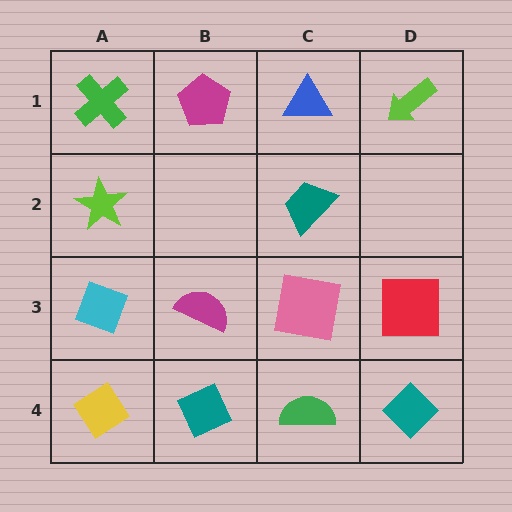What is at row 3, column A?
A cyan diamond.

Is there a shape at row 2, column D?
No, that cell is empty.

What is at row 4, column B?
A teal diamond.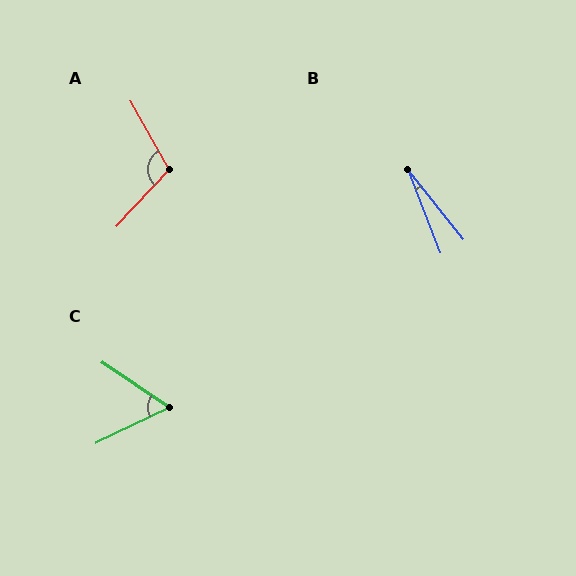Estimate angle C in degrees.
Approximately 60 degrees.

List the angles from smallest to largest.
B (17°), C (60°), A (108°).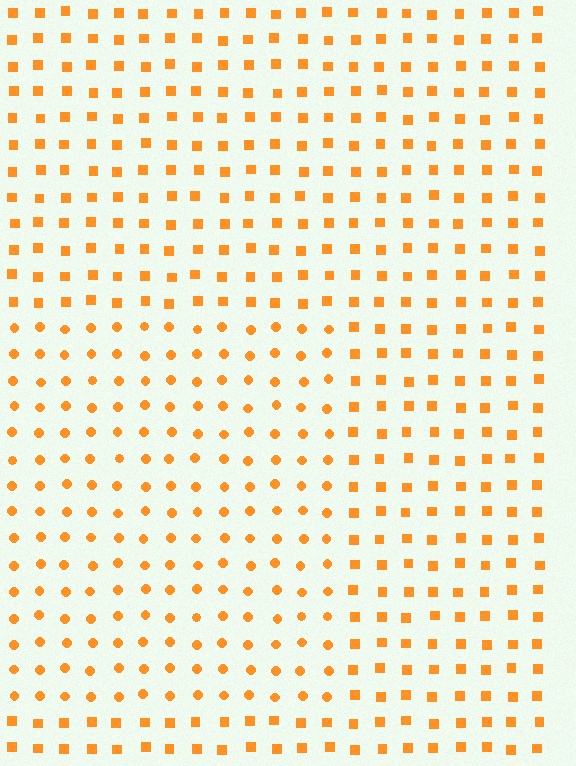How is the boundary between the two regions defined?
The boundary is defined by a change in element shape: circles inside vs. squares outside. All elements share the same color and spacing.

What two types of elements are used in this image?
The image uses circles inside the rectangle region and squares outside it.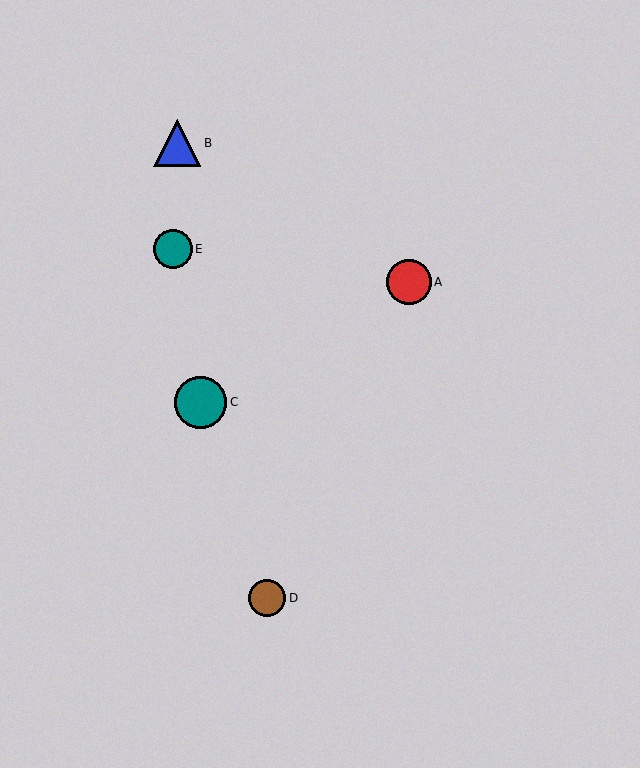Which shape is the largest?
The teal circle (labeled C) is the largest.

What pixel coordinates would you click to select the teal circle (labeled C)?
Click at (201, 402) to select the teal circle C.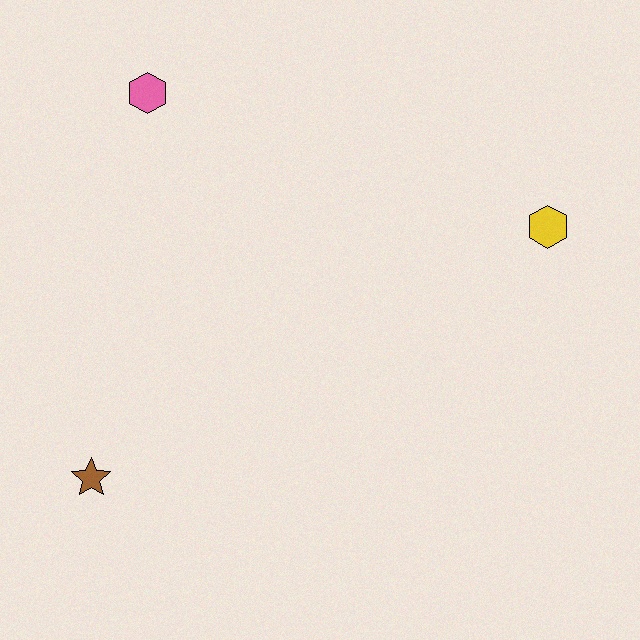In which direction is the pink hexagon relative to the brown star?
The pink hexagon is above the brown star.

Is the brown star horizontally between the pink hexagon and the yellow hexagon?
No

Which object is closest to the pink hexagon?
The brown star is closest to the pink hexagon.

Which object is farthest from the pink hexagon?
The yellow hexagon is farthest from the pink hexagon.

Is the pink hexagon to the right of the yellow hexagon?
No